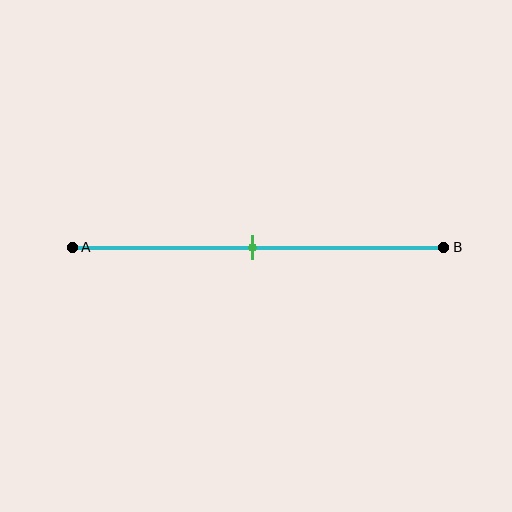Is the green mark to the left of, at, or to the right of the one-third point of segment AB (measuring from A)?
The green mark is to the right of the one-third point of segment AB.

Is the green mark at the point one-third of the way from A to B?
No, the mark is at about 50% from A, not at the 33% one-third point.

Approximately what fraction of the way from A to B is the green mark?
The green mark is approximately 50% of the way from A to B.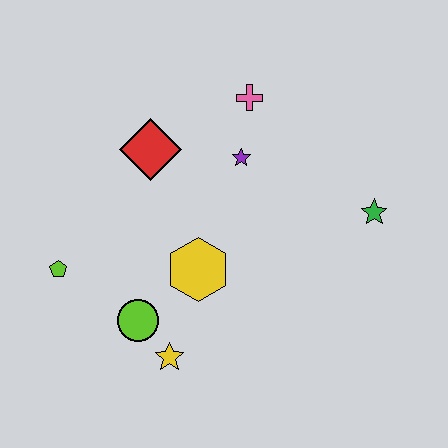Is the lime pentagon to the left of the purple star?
Yes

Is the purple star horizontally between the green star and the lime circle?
Yes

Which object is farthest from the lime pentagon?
The green star is farthest from the lime pentagon.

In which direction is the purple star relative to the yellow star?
The purple star is above the yellow star.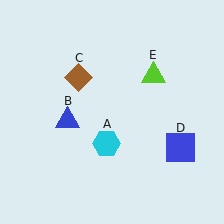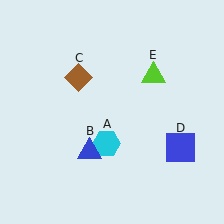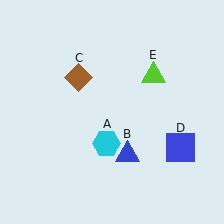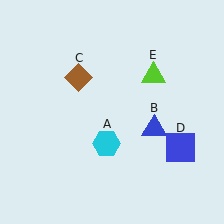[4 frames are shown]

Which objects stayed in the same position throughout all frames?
Cyan hexagon (object A) and brown diamond (object C) and blue square (object D) and lime triangle (object E) remained stationary.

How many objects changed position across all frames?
1 object changed position: blue triangle (object B).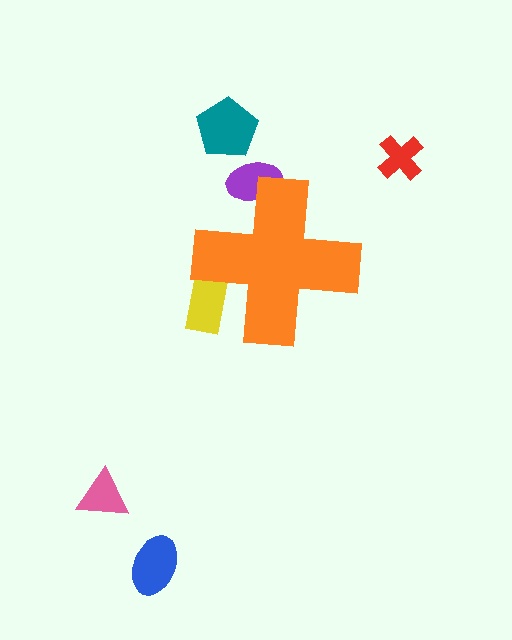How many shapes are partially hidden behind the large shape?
2 shapes are partially hidden.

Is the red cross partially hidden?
No, the red cross is fully visible.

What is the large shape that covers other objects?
An orange cross.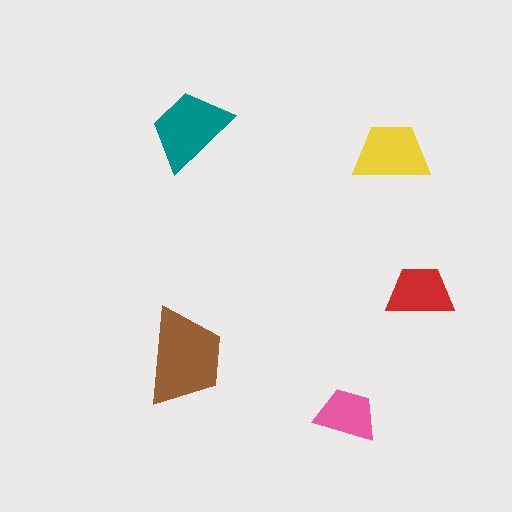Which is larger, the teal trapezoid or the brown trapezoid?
The brown one.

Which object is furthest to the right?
The red trapezoid is rightmost.